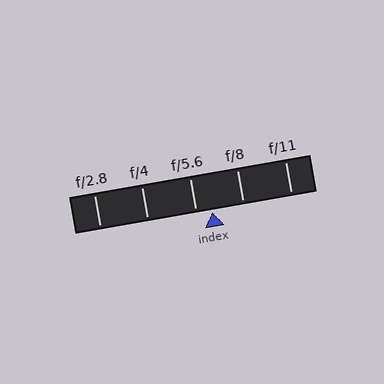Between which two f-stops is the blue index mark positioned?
The index mark is between f/5.6 and f/8.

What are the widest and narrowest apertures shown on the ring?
The widest aperture shown is f/2.8 and the narrowest is f/11.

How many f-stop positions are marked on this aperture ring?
There are 5 f-stop positions marked.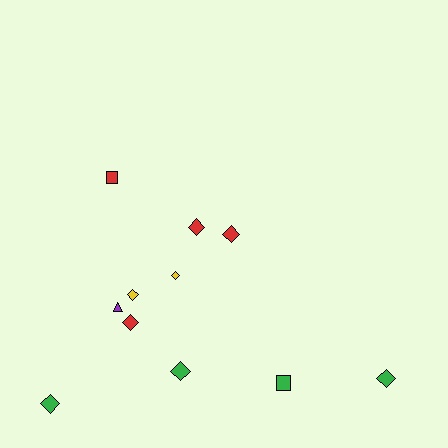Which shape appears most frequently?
Diamond, with 8 objects.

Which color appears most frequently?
Green, with 4 objects.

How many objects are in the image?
There are 11 objects.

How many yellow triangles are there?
There are no yellow triangles.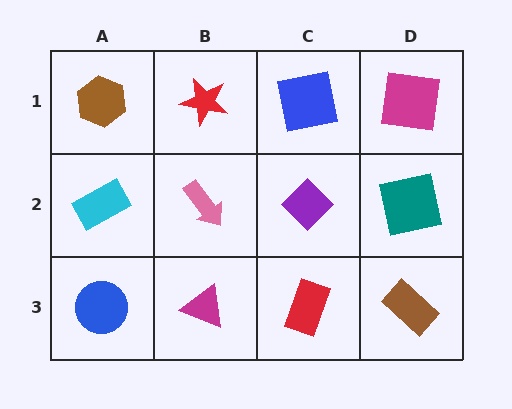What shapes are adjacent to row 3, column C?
A purple diamond (row 2, column C), a magenta triangle (row 3, column B), a brown rectangle (row 3, column D).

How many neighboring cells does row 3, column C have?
3.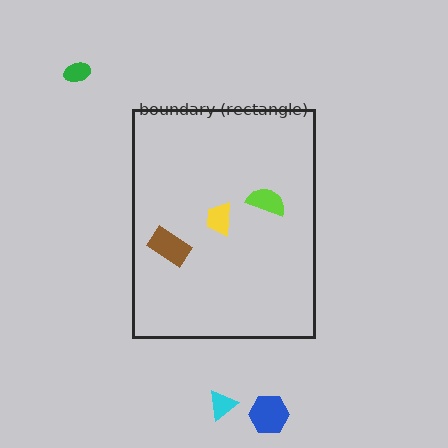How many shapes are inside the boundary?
3 inside, 3 outside.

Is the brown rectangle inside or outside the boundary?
Inside.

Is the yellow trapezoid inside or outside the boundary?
Inside.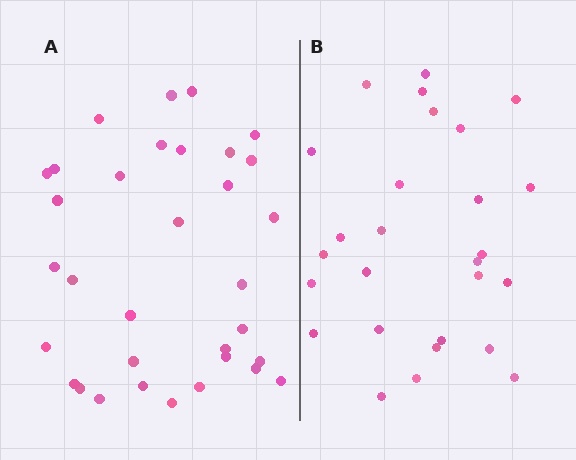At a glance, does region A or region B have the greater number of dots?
Region A (the left region) has more dots.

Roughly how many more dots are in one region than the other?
Region A has about 6 more dots than region B.